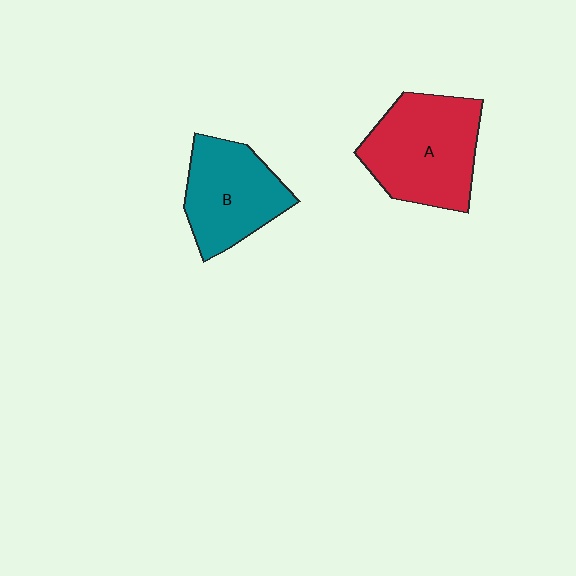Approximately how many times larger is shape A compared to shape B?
Approximately 1.2 times.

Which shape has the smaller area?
Shape B (teal).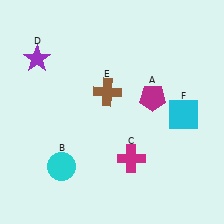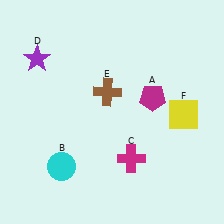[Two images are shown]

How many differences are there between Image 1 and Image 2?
There is 1 difference between the two images.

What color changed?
The square (F) changed from cyan in Image 1 to yellow in Image 2.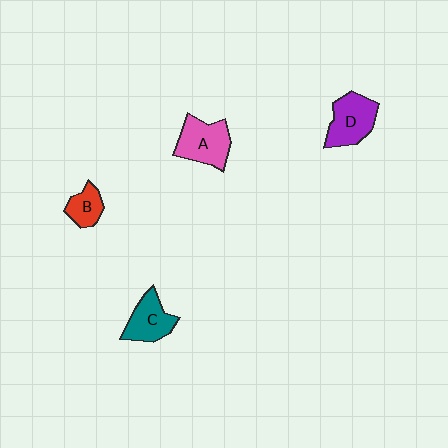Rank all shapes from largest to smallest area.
From largest to smallest: A (pink), D (purple), C (teal), B (red).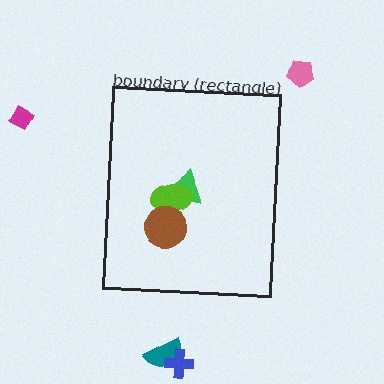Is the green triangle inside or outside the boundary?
Inside.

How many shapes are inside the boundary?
3 inside, 4 outside.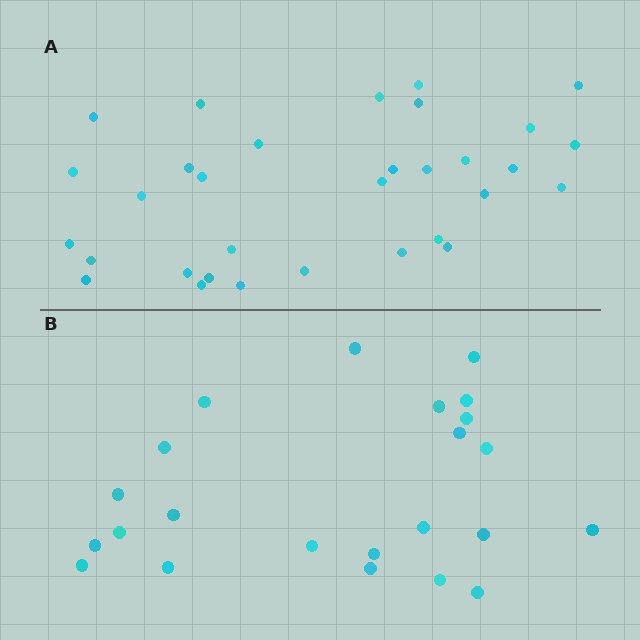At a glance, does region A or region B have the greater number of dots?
Region A (the top region) has more dots.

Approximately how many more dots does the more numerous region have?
Region A has roughly 8 or so more dots than region B.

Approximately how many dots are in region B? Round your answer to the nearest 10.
About 20 dots. (The exact count is 23, which rounds to 20.)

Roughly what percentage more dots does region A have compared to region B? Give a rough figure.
About 40% more.